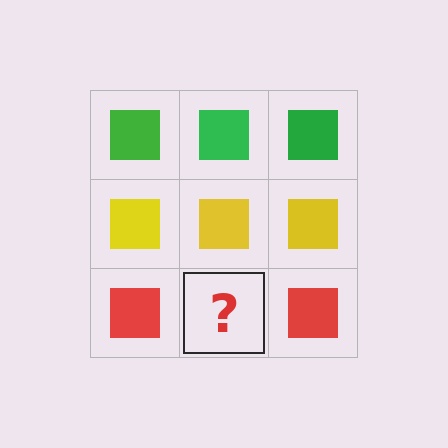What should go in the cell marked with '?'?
The missing cell should contain a red square.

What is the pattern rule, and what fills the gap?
The rule is that each row has a consistent color. The gap should be filled with a red square.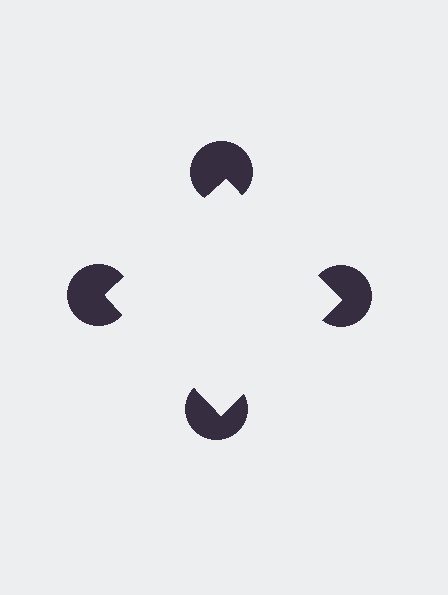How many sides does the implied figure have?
4 sides.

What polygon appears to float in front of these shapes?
An illusory square — its edges are inferred from the aligned wedge cuts in the pac-man discs, not physically drawn.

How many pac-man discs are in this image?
There are 4 — one at each vertex of the illusory square.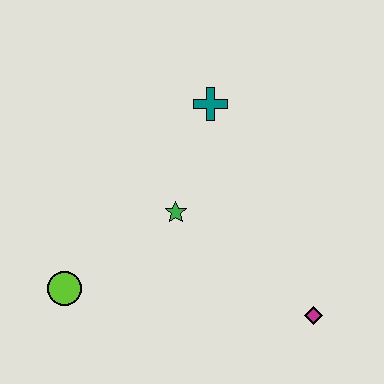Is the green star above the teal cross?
No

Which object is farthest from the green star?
The magenta diamond is farthest from the green star.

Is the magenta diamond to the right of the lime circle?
Yes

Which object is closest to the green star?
The teal cross is closest to the green star.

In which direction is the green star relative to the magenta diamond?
The green star is to the left of the magenta diamond.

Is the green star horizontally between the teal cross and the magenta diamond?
No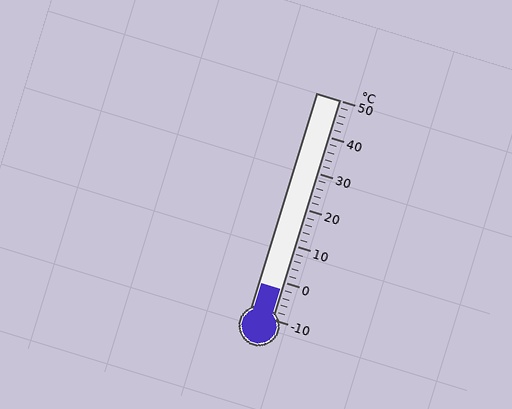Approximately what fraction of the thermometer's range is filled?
The thermometer is filled to approximately 15% of its range.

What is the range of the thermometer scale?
The thermometer scale ranges from -10°C to 50°C.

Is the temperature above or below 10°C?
The temperature is below 10°C.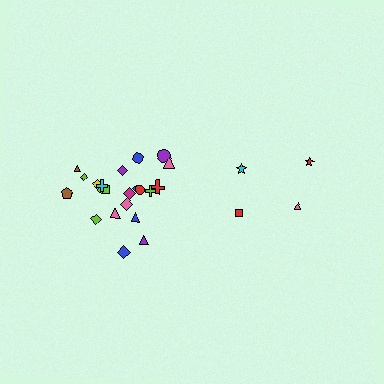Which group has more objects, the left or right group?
The left group.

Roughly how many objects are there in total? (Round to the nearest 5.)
Roughly 25 objects in total.